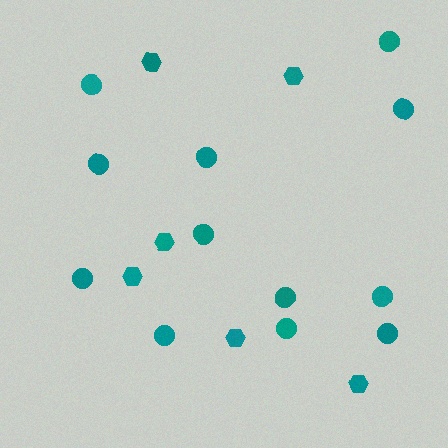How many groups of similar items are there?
There are 2 groups: one group of circles (12) and one group of hexagons (6).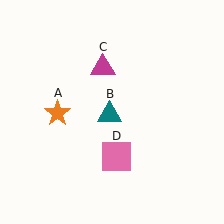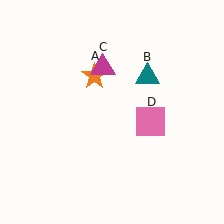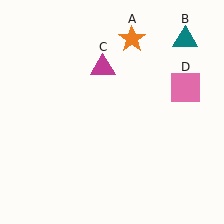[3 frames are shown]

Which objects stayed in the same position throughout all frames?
Magenta triangle (object C) remained stationary.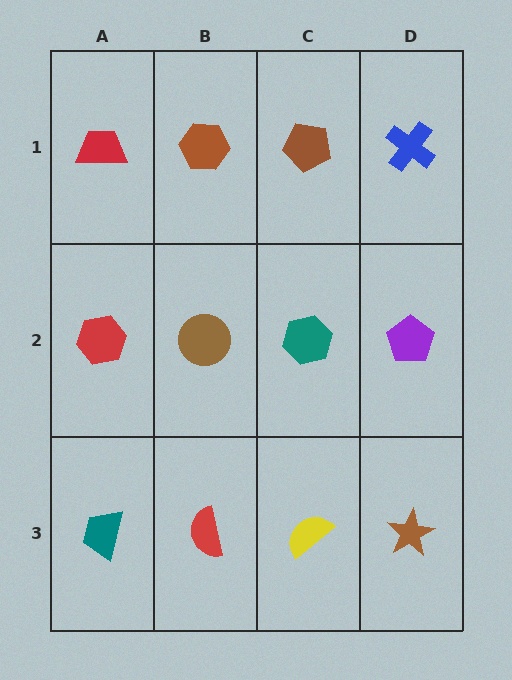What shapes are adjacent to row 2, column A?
A red trapezoid (row 1, column A), a teal trapezoid (row 3, column A), a brown circle (row 2, column B).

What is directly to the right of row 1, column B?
A brown pentagon.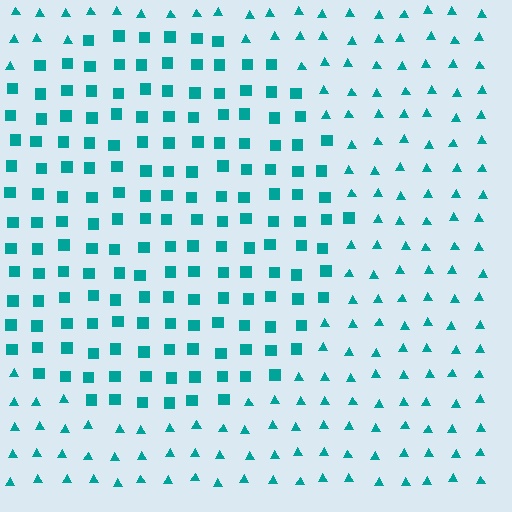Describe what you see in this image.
The image is filled with small teal elements arranged in a uniform grid. A circle-shaped region contains squares, while the surrounding area contains triangles. The boundary is defined purely by the change in element shape.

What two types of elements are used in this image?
The image uses squares inside the circle region and triangles outside it.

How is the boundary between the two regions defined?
The boundary is defined by a change in element shape: squares inside vs. triangles outside. All elements share the same color and spacing.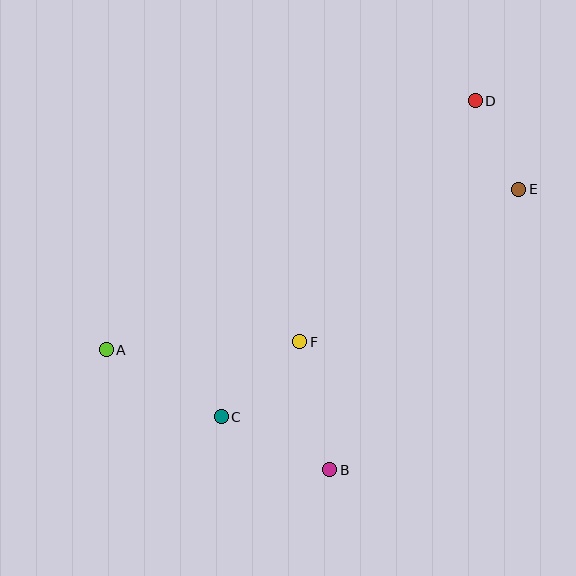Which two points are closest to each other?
Points D and E are closest to each other.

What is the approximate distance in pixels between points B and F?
The distance between B and F is approximately 132 pixels.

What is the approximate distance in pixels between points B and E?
The distance between B and E is approximately 338 pixels.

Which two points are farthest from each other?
Points A and D are farthest from each other.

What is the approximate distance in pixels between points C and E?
The distance between C and E is approximately 374 pixels.